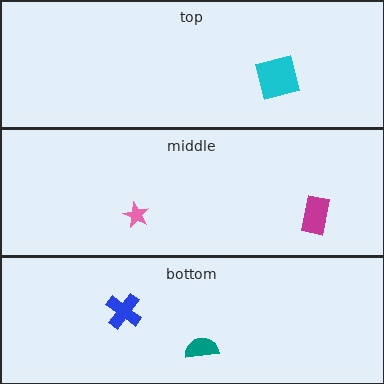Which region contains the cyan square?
The top region.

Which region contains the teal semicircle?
The bottom region.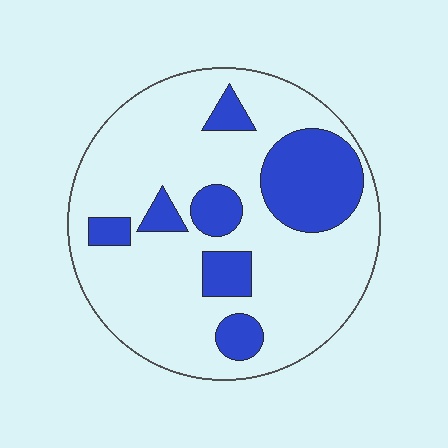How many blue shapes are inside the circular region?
7.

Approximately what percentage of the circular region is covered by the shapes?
Approximately 25%.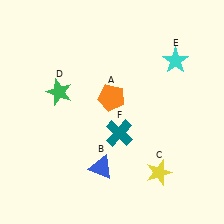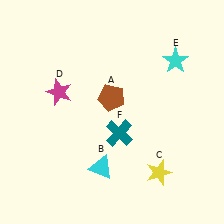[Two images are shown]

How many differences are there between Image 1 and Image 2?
There are 3 differences between the two images.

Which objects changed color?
A changed from orange to brown. B changed from blue to cyan. D changed from green to magenta.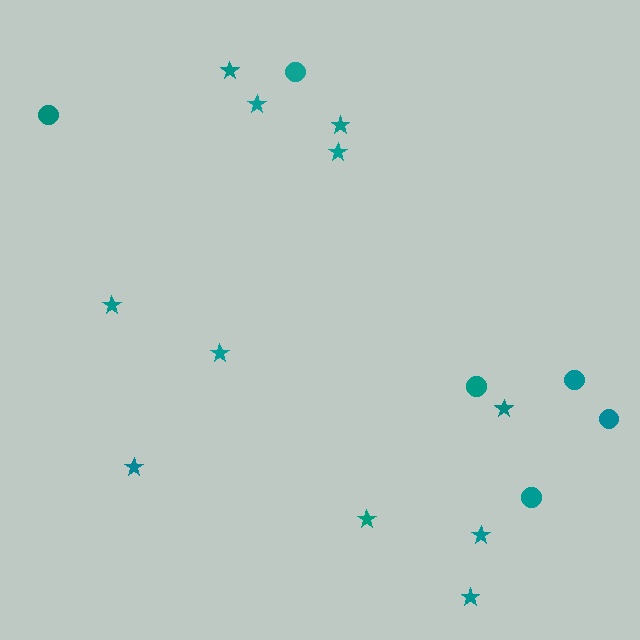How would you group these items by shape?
There are 2 groups: one group of stars (11) and one group of circles (6).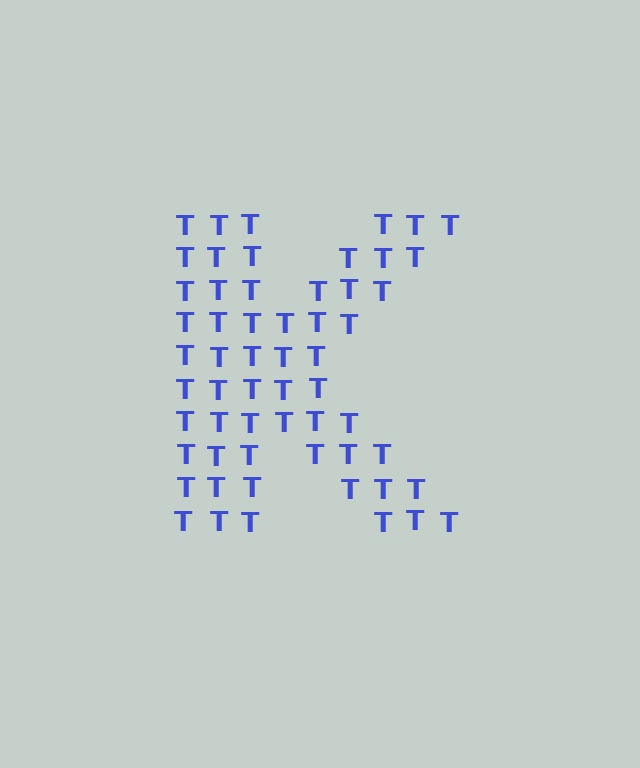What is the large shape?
The large shape is the letter K.